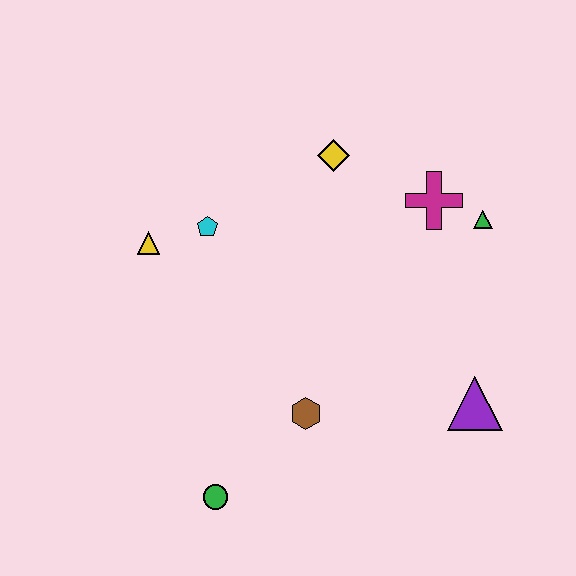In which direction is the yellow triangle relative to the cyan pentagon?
The yellow triangle is to the left of the cyan pentagon.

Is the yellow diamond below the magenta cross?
No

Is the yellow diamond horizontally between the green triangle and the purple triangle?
No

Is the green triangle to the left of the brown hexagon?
No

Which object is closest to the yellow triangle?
The cyan pentagon is closest to the yellow triangle.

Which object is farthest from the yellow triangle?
The purple triangle is farthest from the yellow triangle.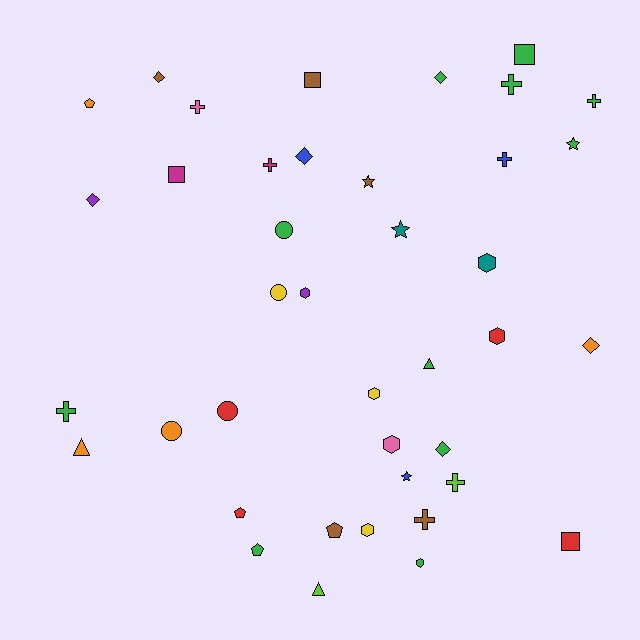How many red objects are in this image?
There are 4 red objects.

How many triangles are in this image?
There are 3 triangles.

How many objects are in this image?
There are 40 objects.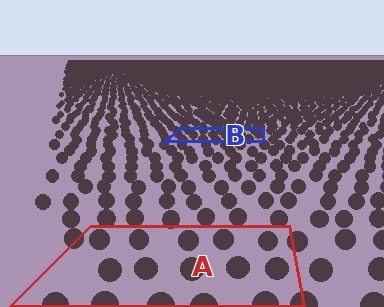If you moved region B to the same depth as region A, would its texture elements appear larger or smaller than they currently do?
They would appear larger. At a closer depth, the same texture elements are projected at a bigger on-screen size.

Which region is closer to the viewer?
Region A is closer. The texture elements there are larger and more spread out.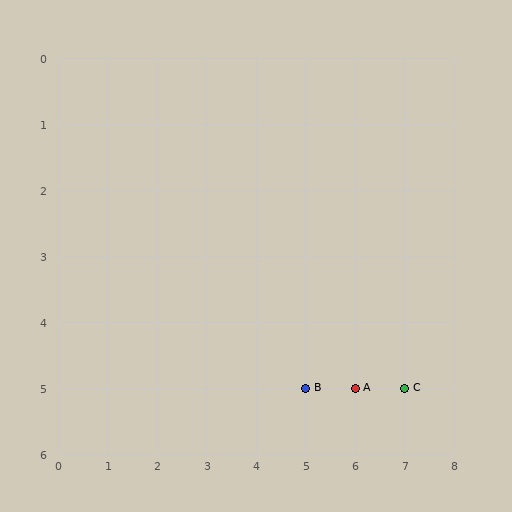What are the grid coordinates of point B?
Point B is at grid coordinates (5, 5).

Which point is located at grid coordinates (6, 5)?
Point A is at (6, 5).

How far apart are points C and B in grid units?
Points C and B are 2 columns apart.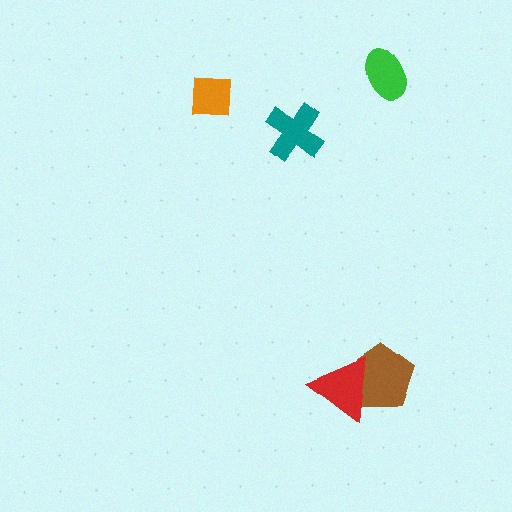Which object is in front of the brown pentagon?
The red triangle is in front of the brown pentagon.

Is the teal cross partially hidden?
No, no other shape covers it.